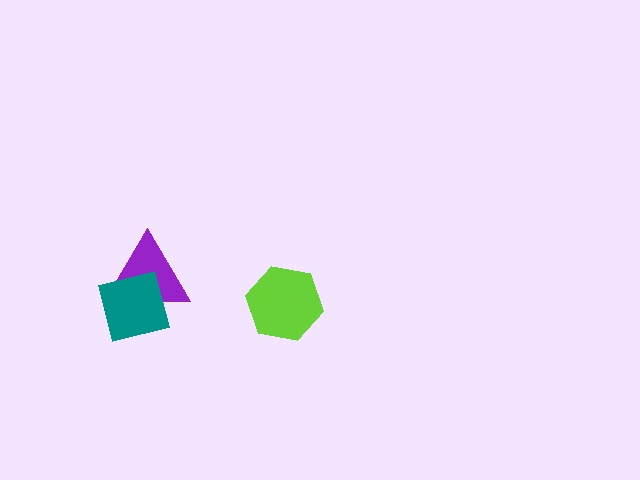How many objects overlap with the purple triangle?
1 object overlaps with the purple triangle.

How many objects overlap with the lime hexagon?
0 objects overlap with the lime hexagon.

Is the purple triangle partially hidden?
Yes, it is partially covered by another shape.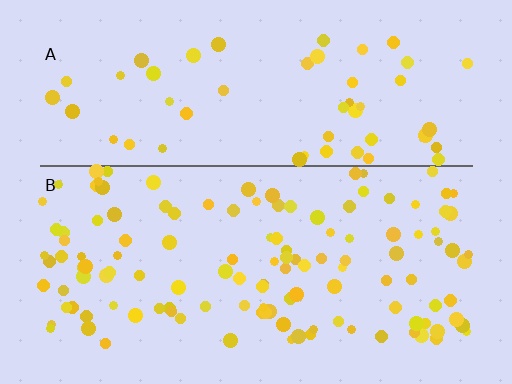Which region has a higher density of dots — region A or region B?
B (the bottom).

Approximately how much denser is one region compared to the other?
Approximately 2.2× — region B over region A.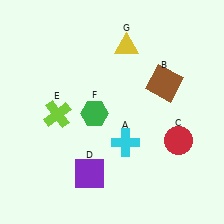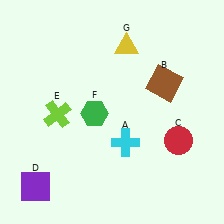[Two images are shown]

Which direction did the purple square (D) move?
The purple square (D) moved left.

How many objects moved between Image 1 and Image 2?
1 object moved between the two images.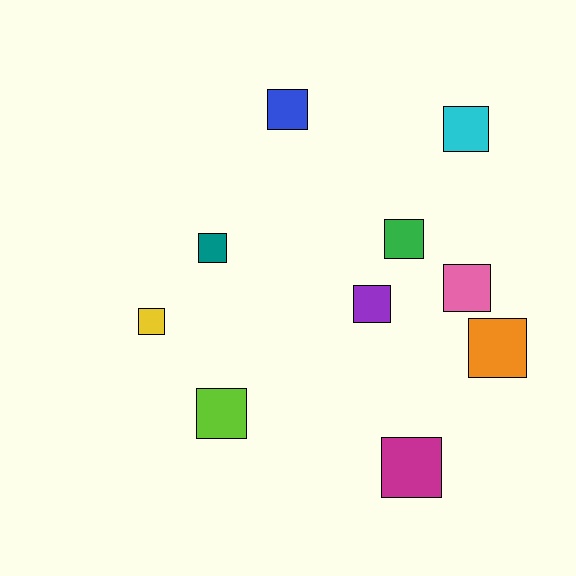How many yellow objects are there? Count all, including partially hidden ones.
There is 1 yellow object.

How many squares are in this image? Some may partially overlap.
There are 10 squares.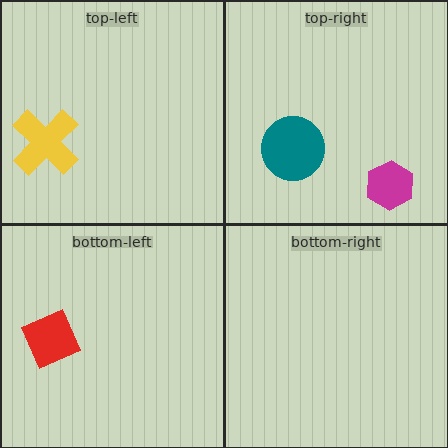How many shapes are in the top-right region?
2.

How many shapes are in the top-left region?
1.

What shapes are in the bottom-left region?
The red square.